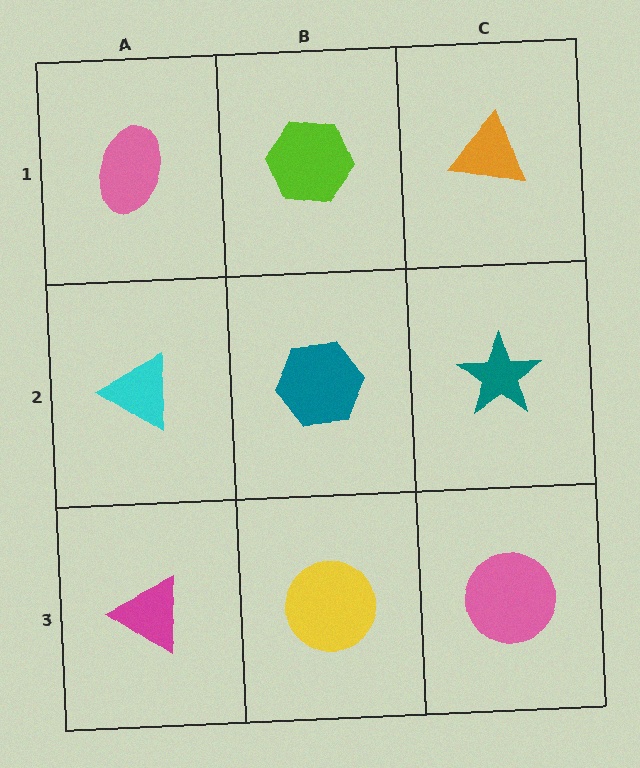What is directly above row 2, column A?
A pink ellipse.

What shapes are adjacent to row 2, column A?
A pink ellipse (row 1, column A), a magenta triangle (row 3, column A), a teal hexagon (row 2, column B).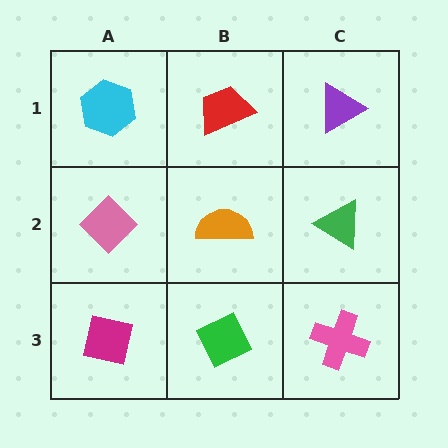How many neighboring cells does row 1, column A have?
2.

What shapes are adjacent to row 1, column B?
An orange semicircle (row 2, column B), a cyan hexagon (row 1, column A), a purple triangle (row 1, column C).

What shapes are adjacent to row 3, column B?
An orange semicircle (row 2, column B), a magenta square (row 3, column A), a pink cross (row 3, column C).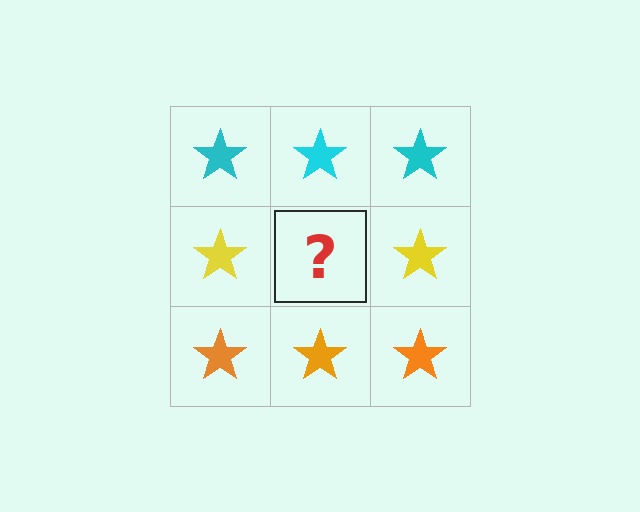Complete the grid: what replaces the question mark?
The question mark should be replaced with a yellow star.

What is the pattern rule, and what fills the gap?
The rule is that each row has a consistent color. The gap should be filled with a yellow star.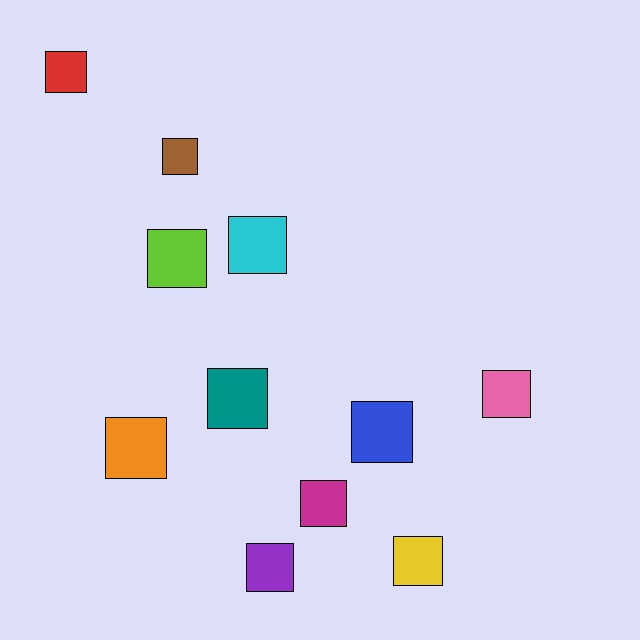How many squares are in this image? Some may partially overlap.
There are 11 squares.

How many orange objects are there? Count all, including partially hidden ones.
There is 1 orange object.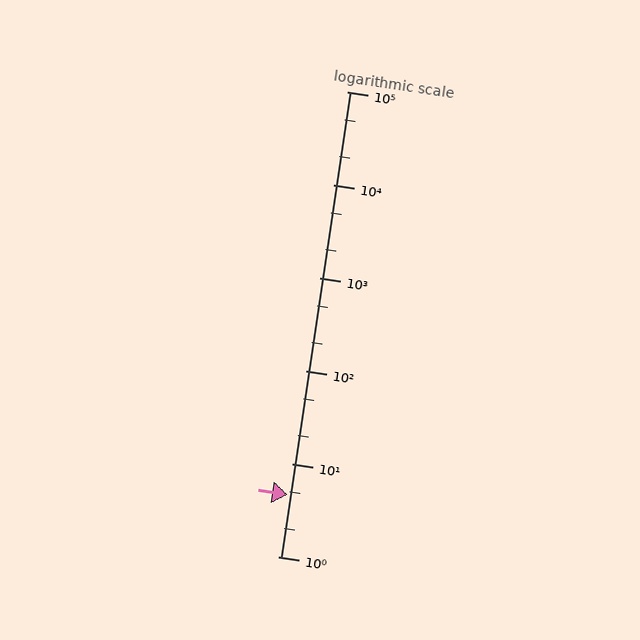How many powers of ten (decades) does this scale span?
The scale spans 5 decades, from 1 to 100000.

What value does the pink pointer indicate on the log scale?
The pointer indicates approximately 4.6.